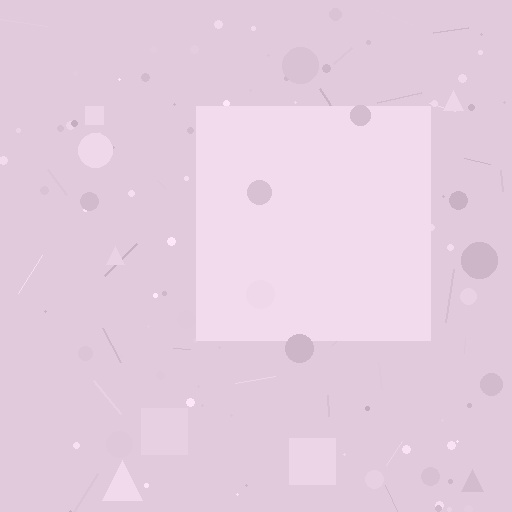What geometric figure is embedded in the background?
A square is embedded in the background.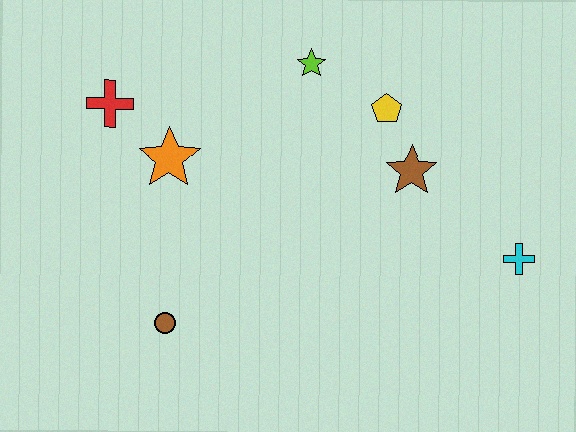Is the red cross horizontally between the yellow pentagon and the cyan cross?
No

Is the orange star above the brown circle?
Yes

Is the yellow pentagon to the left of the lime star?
No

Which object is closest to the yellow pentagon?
The brown star is closest to the yellow pentagon.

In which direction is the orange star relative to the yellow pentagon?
The orange star is to the left of the yellow pentagon.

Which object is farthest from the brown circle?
The cyan cross is farthest from the brown circle.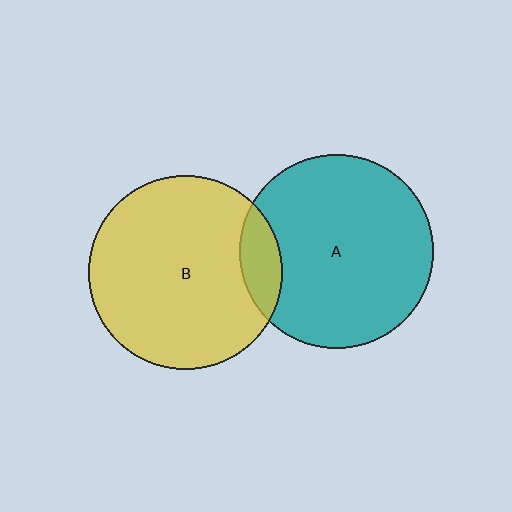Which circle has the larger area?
Circle A (teal).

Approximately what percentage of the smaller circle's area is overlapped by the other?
Approximately 10%.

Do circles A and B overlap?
Yes.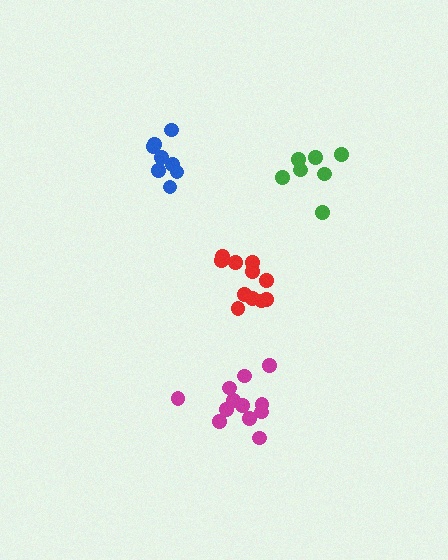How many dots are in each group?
Group 1: 8 dots, Group 2: 12 dots, Group 3: 7 dots, Group 4: 11 dots (38 total).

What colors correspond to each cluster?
The clusters are colored: blue, magenta, green, red.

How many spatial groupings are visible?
There are 4 spatial groupings.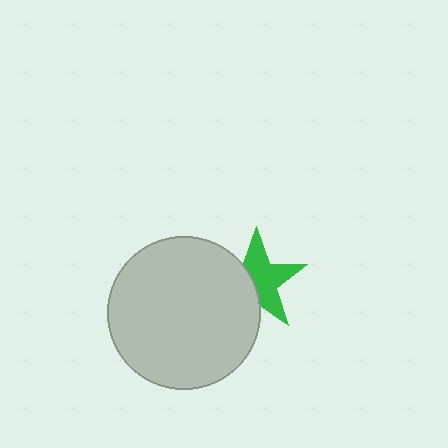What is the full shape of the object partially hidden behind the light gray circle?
The partially hidden object is a green star.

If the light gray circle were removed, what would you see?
You would see the complete green star.